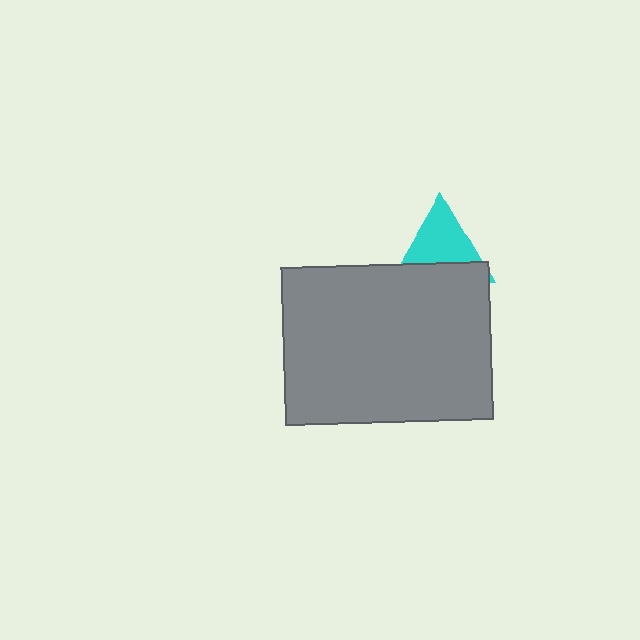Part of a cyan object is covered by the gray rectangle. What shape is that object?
It is a triangle.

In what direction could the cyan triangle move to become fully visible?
The cyan triangle could move up. That would shift it out from behind the gray rectangle entirely.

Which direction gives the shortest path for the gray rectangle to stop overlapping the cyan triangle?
Moving down gives the shortest separation.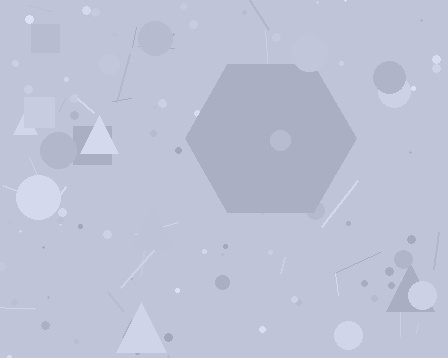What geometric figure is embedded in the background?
A hexagon is embedded in the background.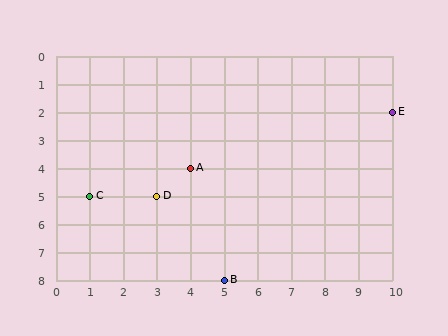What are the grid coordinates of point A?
Point A is at grid coordinates (4, 4).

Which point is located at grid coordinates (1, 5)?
Point C is at (1, 5).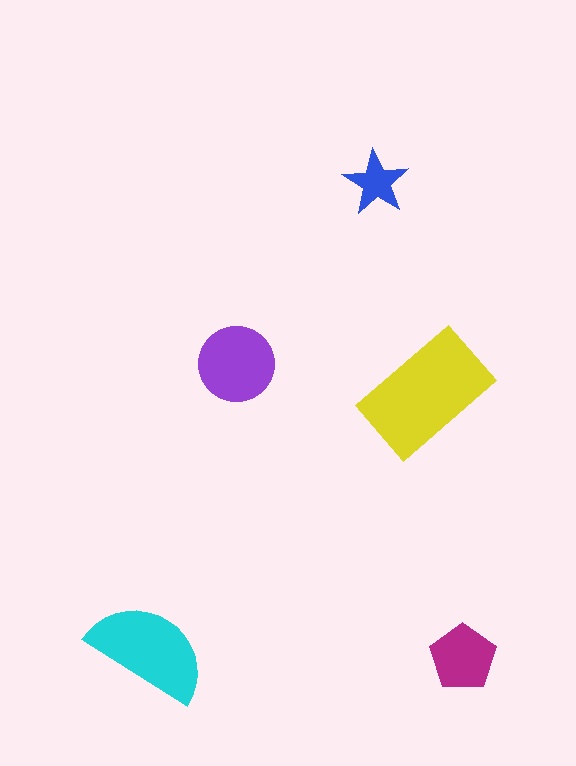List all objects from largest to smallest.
The yellow rectangle, the cyan semicircle, the purple circle, the magenta pentagon, the blue star.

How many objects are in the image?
There are 5 objects in the image.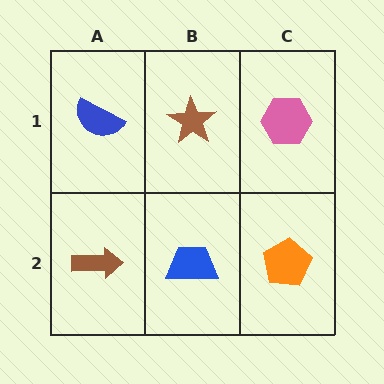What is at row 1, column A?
A blue semicircle.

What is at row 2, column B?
A blue trapezoid.